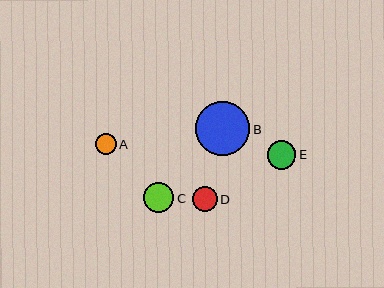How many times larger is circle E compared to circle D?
Circle E is approximately 1.2 times the size of circle D.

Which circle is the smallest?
Circle A is the smallest with a size of approximately 21 pixels.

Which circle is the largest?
Circle B is the largest with a size of approximately 54 pixels.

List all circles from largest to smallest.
From largest to smallest: B, C, E, D, A.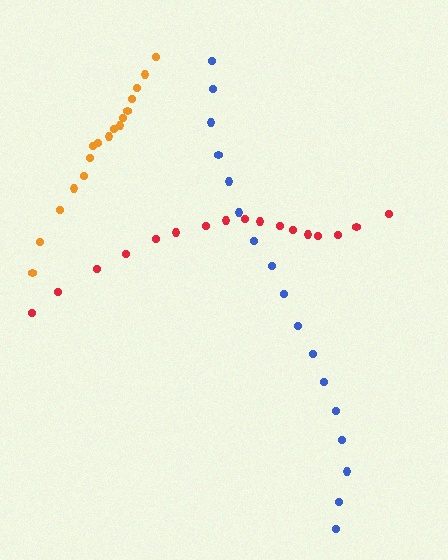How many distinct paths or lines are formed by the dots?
There are 3 distinct paths.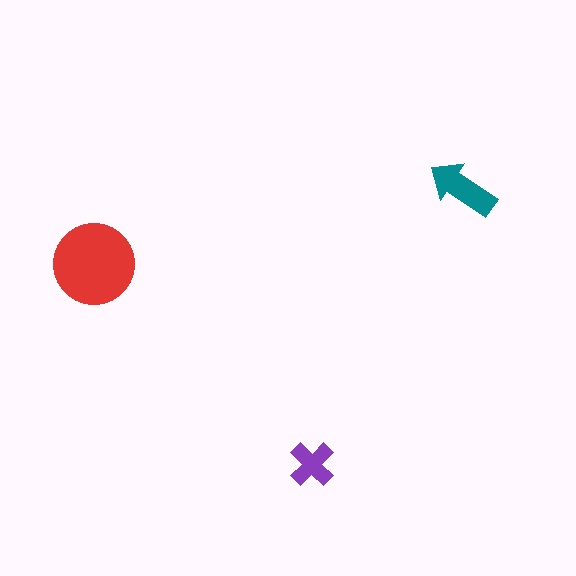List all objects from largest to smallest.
The red circle, the teal arrow, the purple cross.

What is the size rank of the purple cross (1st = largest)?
3rd.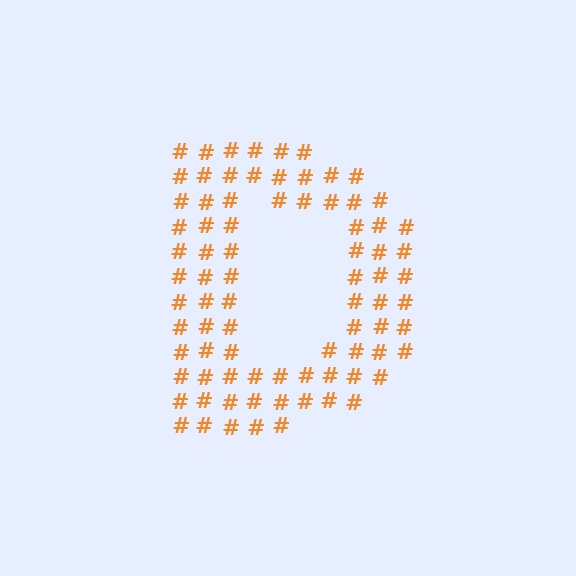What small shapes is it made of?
It is made of small hash symbols.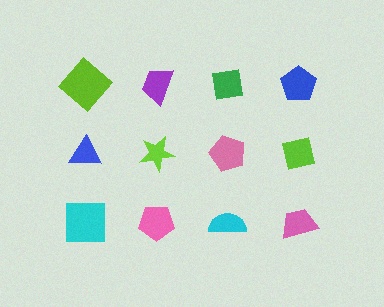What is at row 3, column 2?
A pink pentagon.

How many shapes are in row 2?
4 shapes.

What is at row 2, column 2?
A lime star.